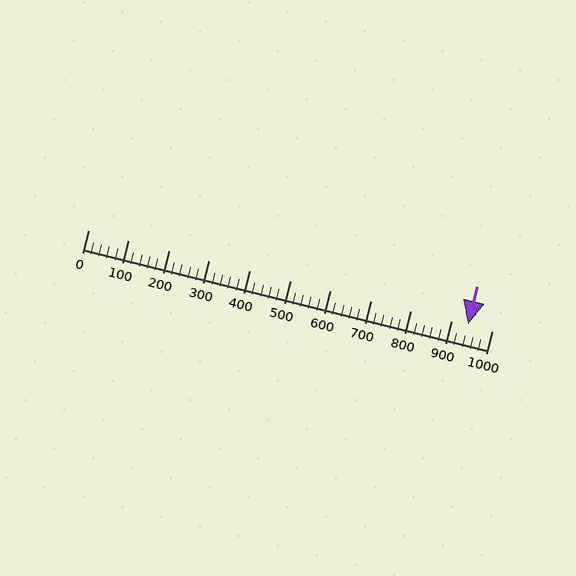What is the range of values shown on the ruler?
The ruler shows values from 0 to 1000.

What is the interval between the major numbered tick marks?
The major tick marks are spaced 100 units apart.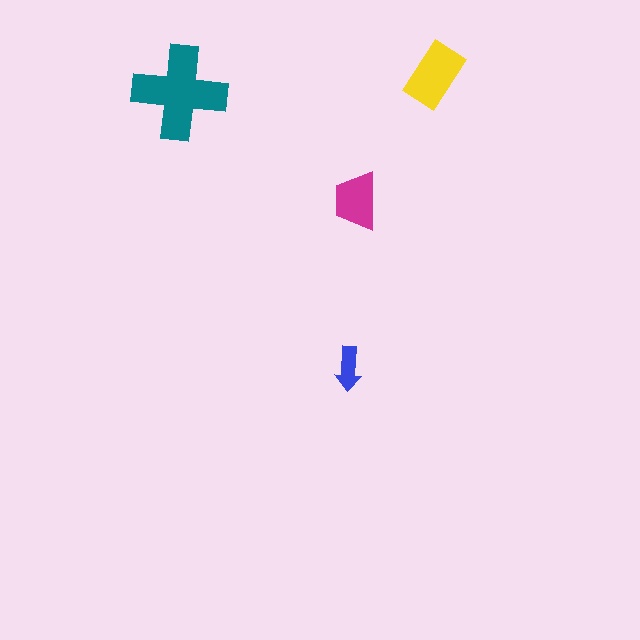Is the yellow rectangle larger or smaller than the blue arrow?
Larger.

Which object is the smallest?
The blue arrow.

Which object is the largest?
The teal cross.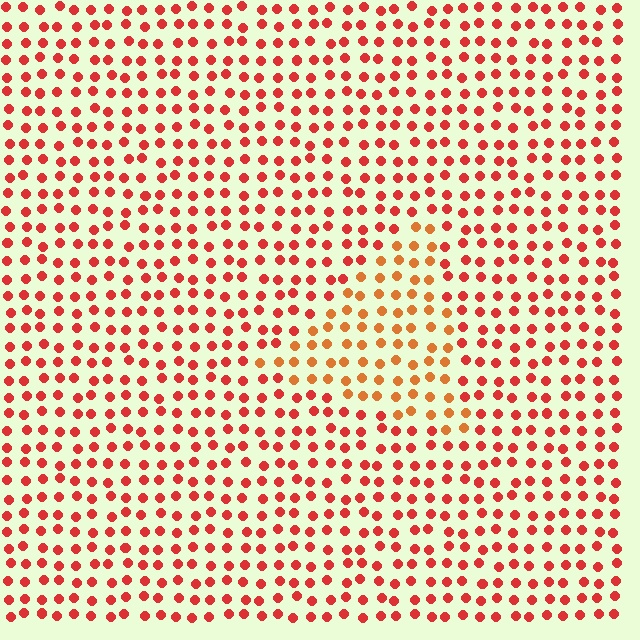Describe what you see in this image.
The image is filled with small red elements in a uniform arrangement. A triangle-shaped region is visible where the elements are tinted to a slightly different hue, forming a subtle color boundary.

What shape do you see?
I see a triangle.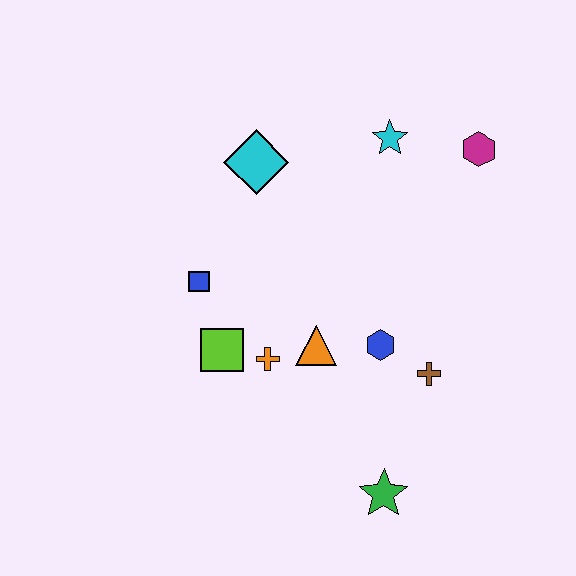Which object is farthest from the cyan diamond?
The green star is farthest from the cyan diamond.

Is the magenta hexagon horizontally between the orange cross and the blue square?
No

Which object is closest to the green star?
The brown cross is closest to the green star.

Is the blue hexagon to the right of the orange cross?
Yes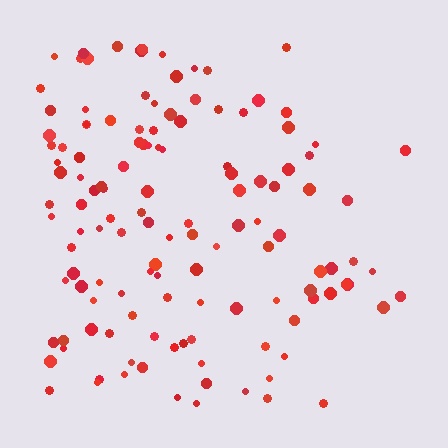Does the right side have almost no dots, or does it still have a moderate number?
Still a moderate number, just noticeably fewer than the left.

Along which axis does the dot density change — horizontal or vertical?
Horizontal.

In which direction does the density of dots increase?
From right to left, with the left side densest.